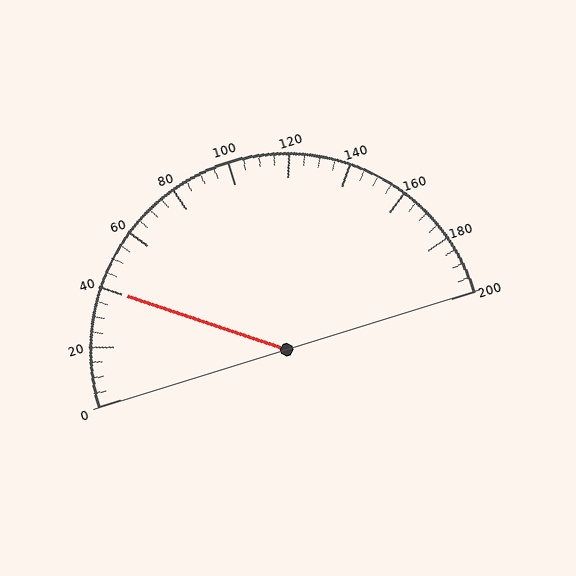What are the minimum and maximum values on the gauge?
The gauge ranges from 0 to 200.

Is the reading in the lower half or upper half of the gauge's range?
The reading is in the lower half of the range (0 to 200).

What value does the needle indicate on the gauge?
The needle indicates approximately 40.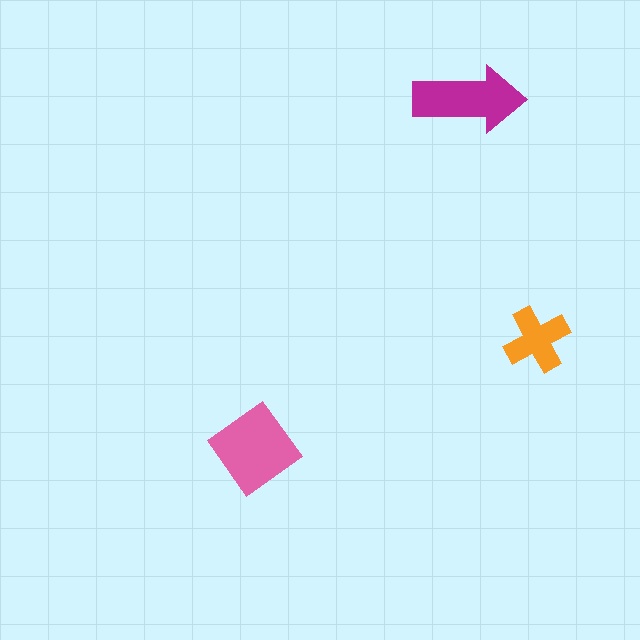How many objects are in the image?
There are 3 objects in the image.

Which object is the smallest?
The orange cross.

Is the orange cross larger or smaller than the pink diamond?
Smaller.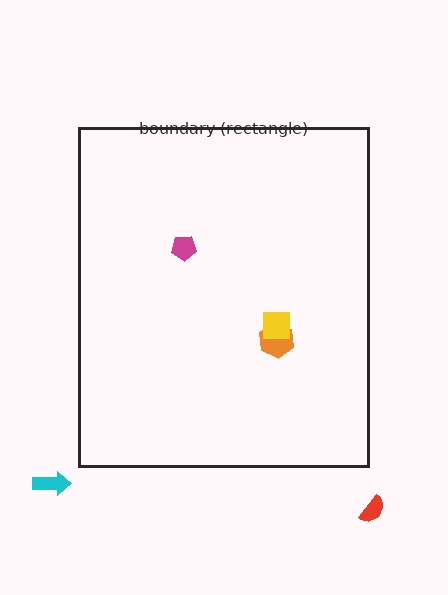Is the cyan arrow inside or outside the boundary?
Outside.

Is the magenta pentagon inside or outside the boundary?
Inside.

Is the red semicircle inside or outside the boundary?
Outside.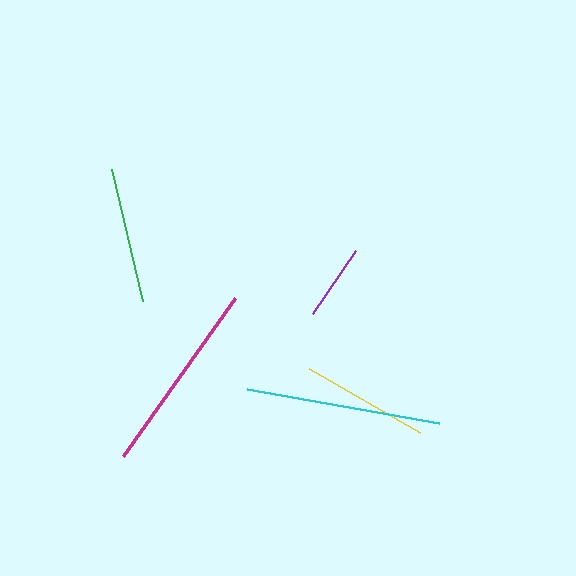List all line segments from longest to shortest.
From longest to shortest: cyan, magenta, green, yellow, purple.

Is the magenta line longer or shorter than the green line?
The magenta line is longer than the green line.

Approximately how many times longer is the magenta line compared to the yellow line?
The magenta line is approximately 1.5 times the length of the yellow line.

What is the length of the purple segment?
The purple segment is approximately 76 pixels long.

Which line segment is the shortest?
The purple line is the shortest at approximately 76 pixels.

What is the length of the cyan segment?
The cyan segment is approximately 195 pixels long.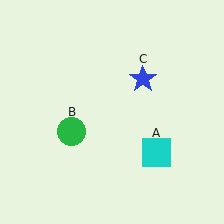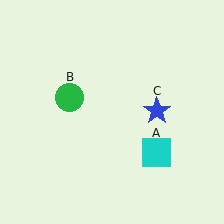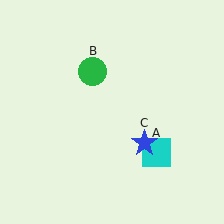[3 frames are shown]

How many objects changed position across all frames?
2 objects changed position: green circle (object B), blue star (object C).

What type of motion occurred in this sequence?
The green circle (object B), blue star (object C) rotated clockwise around the center of the scene.